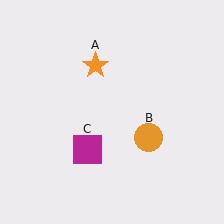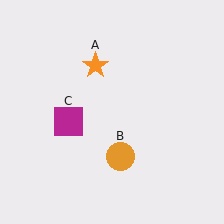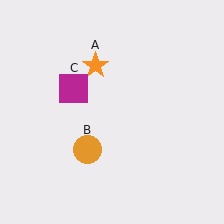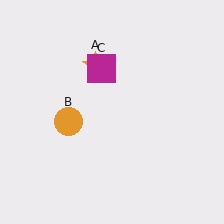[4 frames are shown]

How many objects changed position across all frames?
2 objects changed position: orange circle (object B), magenta square (object C).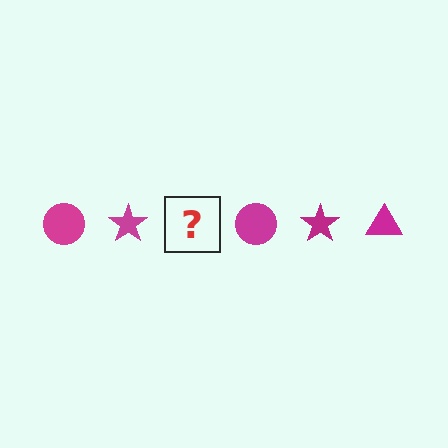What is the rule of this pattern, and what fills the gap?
The rule is that the pattern cycles through circle, star, triangle shapes in magenta. The gap should be filled with a magenta triangle.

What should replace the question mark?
The question mark should be replaced with a magenta triangle.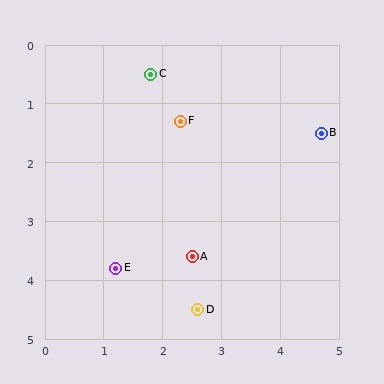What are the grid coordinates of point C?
Point C is at approximately (1.8, 0.5).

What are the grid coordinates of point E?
Point E is at approximately (1.2, 3.8).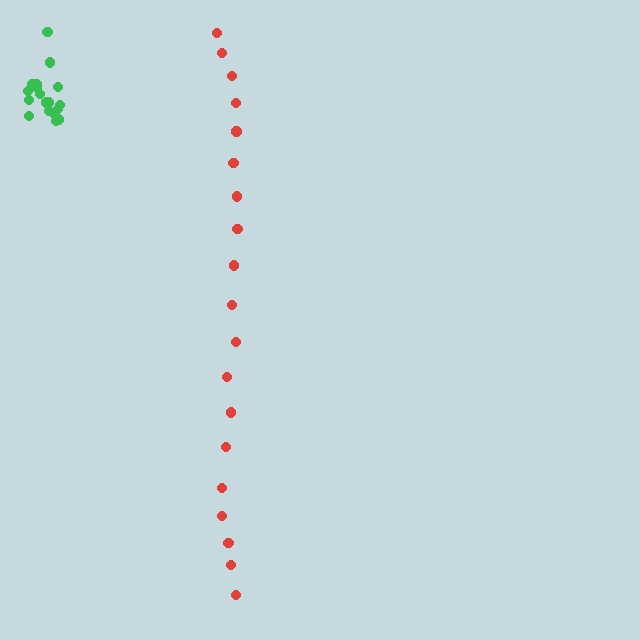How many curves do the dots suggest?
There are 2 distinct paths.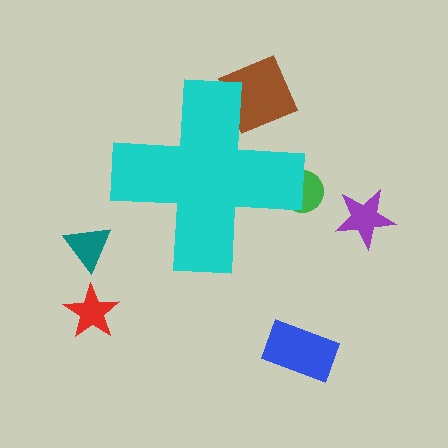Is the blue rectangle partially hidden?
No, the blue rectangle is fully visible.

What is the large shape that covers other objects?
A cyan cross.